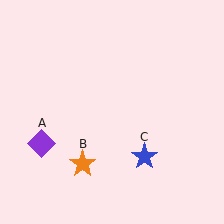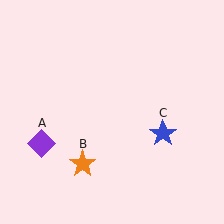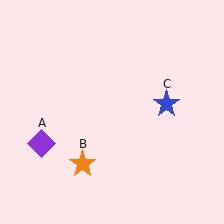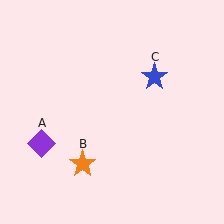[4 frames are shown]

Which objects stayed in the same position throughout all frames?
Purple diamond (object A) and orange star (object B) remained stationary.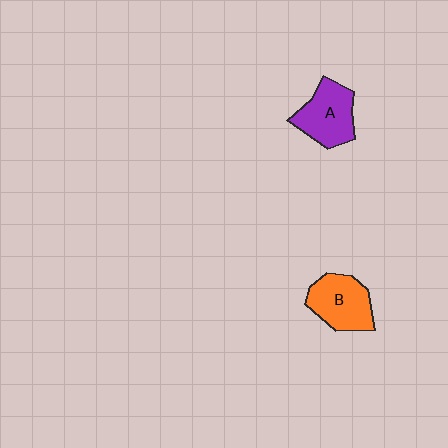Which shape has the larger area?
Shape A (purple).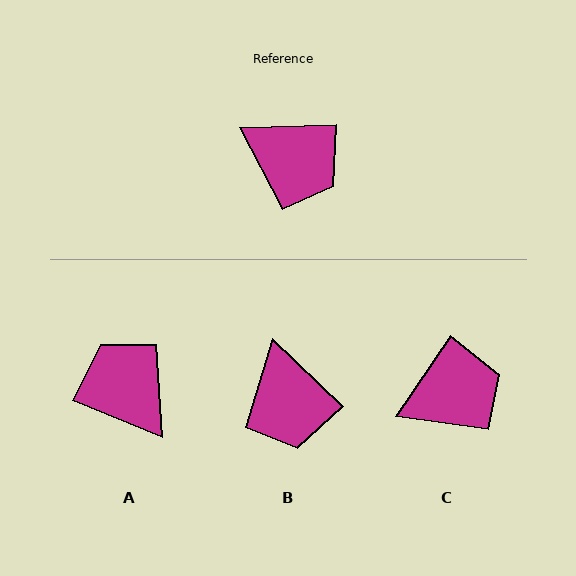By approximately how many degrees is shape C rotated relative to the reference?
Approximately 54 degrees counter-clockwise.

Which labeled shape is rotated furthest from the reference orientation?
A, about 156 degrees away.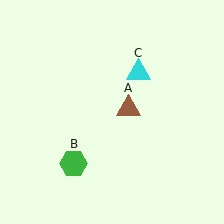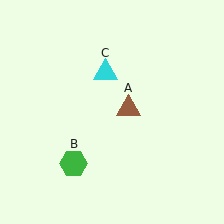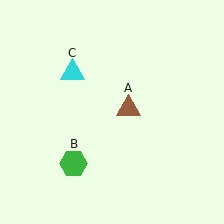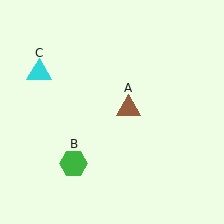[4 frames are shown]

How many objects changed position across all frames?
1 object changed position: cyan triangle (object C).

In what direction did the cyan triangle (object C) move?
The cyan triangle (object C) moved left.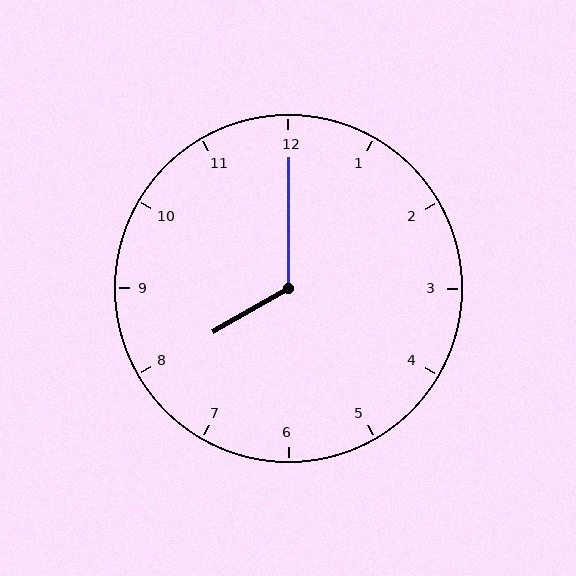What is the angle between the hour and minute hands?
Approximately 120 degrees.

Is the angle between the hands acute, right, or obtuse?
It is obtuse.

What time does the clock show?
8:00.